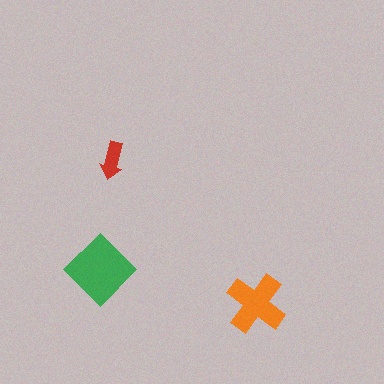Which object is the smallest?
The red arrow.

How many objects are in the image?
There are 3 objects in the image.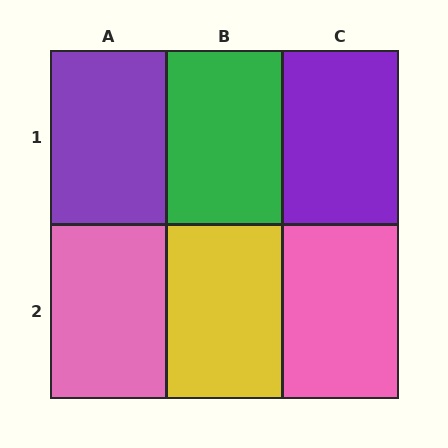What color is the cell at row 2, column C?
Pink.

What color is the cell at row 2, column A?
Pink.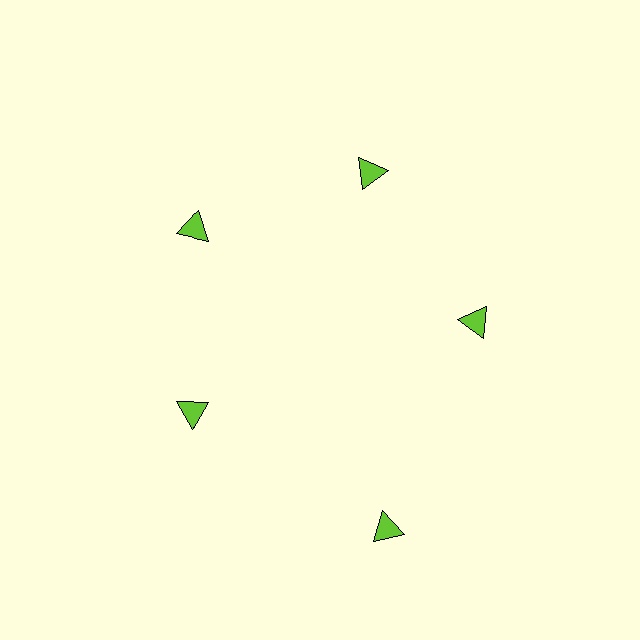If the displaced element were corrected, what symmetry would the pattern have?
It would have 5-fold rotational symmetry — the pattern would map onto itself every 72 degrees.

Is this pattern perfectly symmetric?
No. The 5 lime triangles are arranged in a ring, but one element near the 5 o'clock position is pushed outward from the center, breaking the 5-fold rotational symmetry.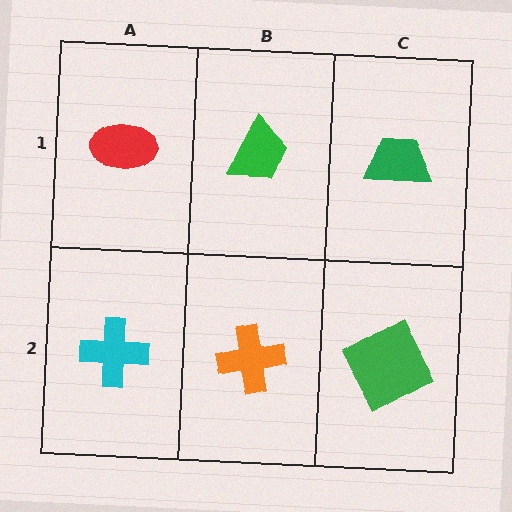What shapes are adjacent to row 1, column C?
A green square (row 2, column C), a green trapezoid (row 1, column B).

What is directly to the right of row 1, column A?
A green trapezoid.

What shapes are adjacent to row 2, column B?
A green trapezoid (row 1, column B), a cyan cross (row 2, column A), a green square (row 2, column C).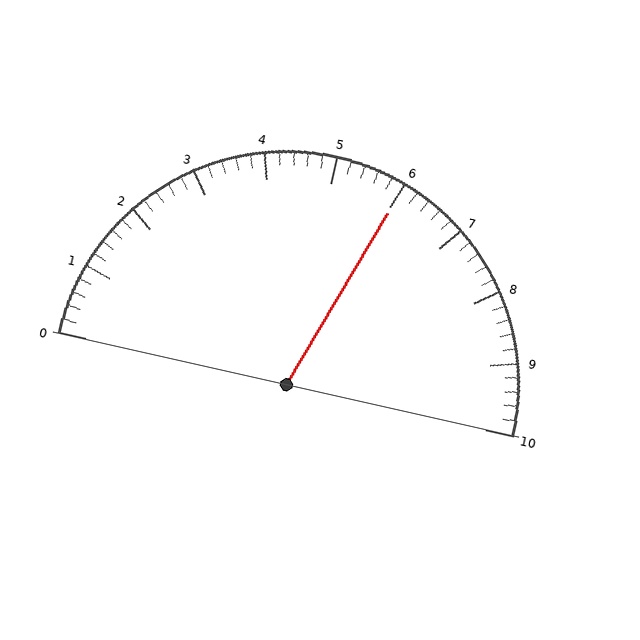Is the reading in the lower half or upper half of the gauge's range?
The reading is in the upper half of the range (0 to 10).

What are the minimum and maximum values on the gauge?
The gauge ranges from 0 to 10.